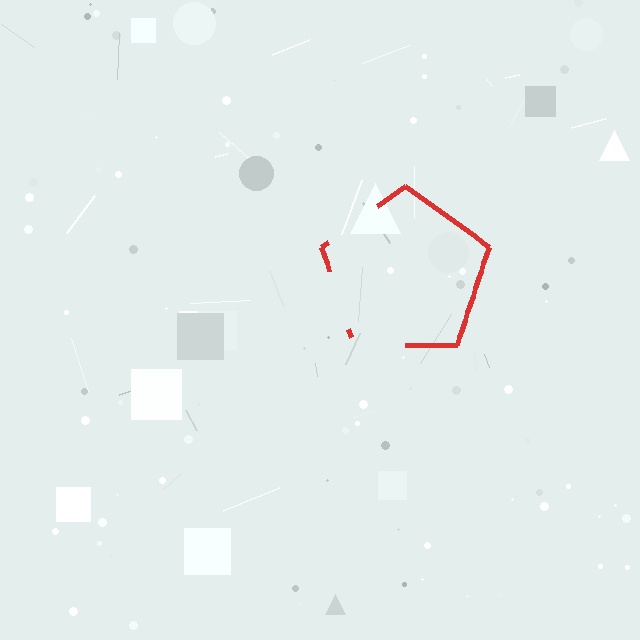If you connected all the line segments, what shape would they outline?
They would outline a pentagon.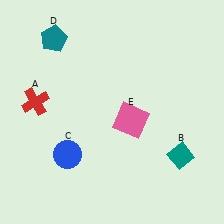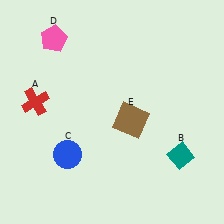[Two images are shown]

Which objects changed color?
D changed from teal to pink. E changed from pink to brown.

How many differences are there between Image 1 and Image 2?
There are 2 differences between the two images.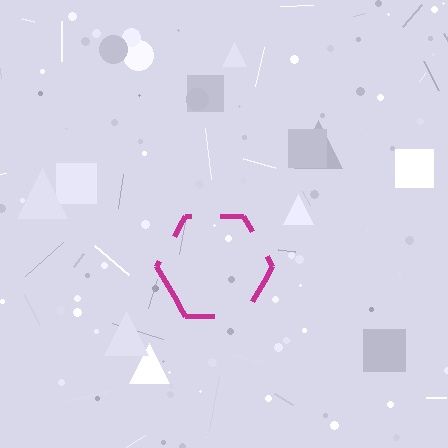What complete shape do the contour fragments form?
The contour fragments form a hexagon.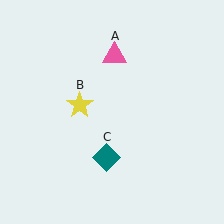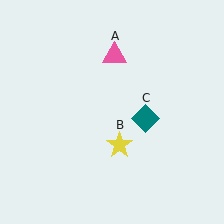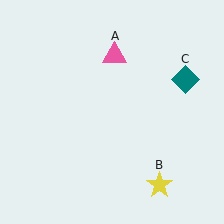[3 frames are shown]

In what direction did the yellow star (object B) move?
The yellow star (object B) moved down and to the right.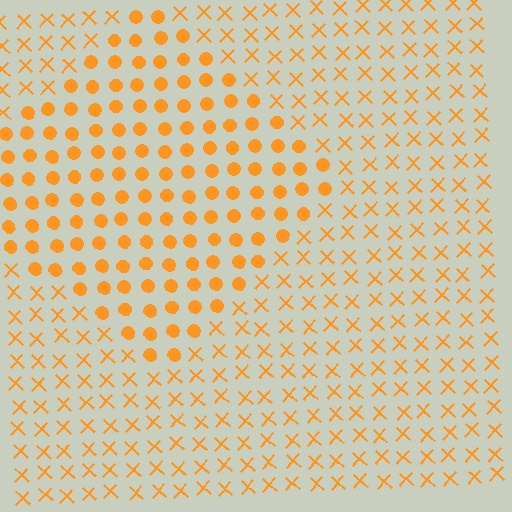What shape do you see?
I see a diamond.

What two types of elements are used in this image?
The image uses circles inside the diamond region and X marks outside it.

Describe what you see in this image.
The image is filled with small orange elements arranged in a uniform grid. A diamond-shaped region contains circles, while the surrounding area contains X marks. The boundary is defined purely by the change in element shape.